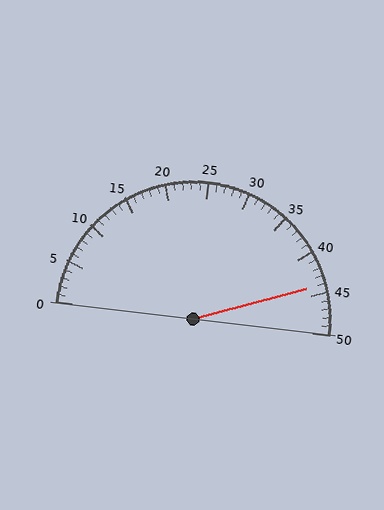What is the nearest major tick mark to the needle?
The nearest major tick mark is 45.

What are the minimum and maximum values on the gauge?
The gauge ranges from 0 to 50.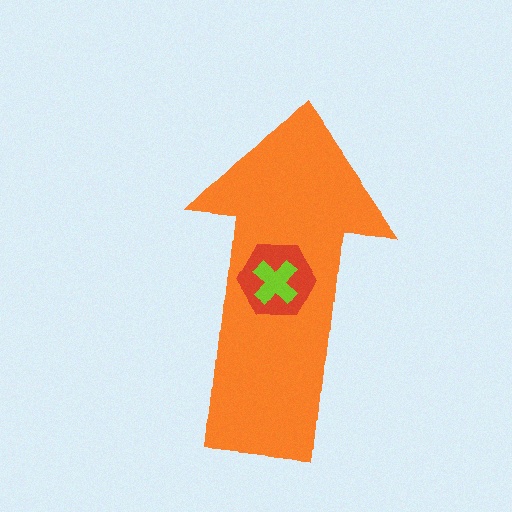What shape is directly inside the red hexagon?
The lime cross.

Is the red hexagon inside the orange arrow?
Yes.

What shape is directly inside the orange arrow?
The red hexagon.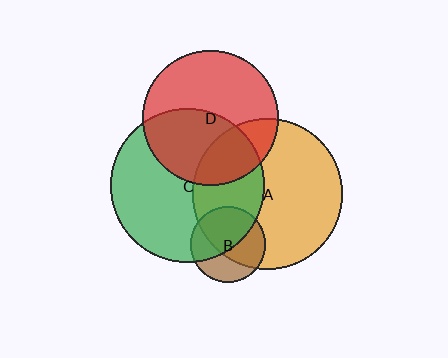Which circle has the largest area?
Circle C (green).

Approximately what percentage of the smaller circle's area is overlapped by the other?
Approximately 55%.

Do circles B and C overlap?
Yes.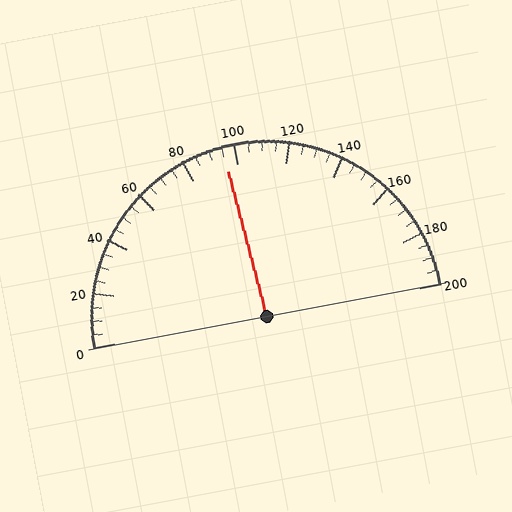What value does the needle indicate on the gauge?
The needle indicates approximately 95.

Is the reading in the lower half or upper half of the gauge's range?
The reading is in the lower half of the range (0 to 200).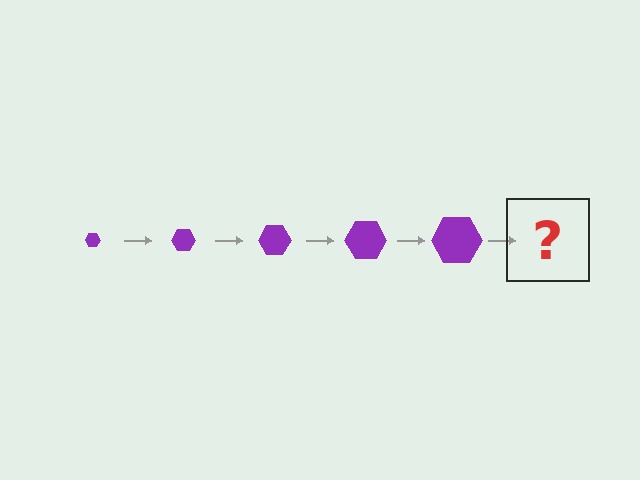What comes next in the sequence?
The next element should be a purple hexagon, larger than the previous one.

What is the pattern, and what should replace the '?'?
The pattern is that the hexagon gets progressively larger each step. The '?' should be a purple hexagon, larger than the previous one.